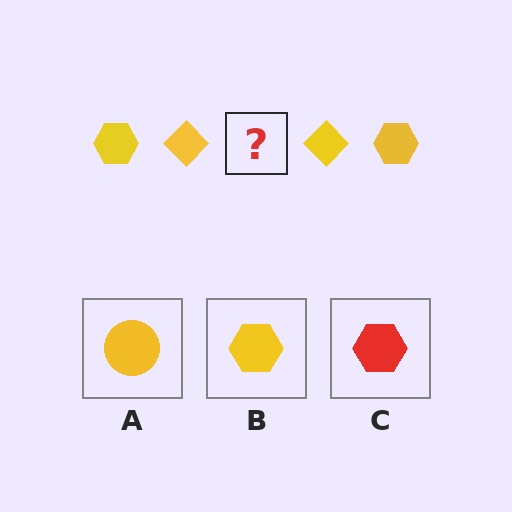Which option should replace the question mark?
Option B.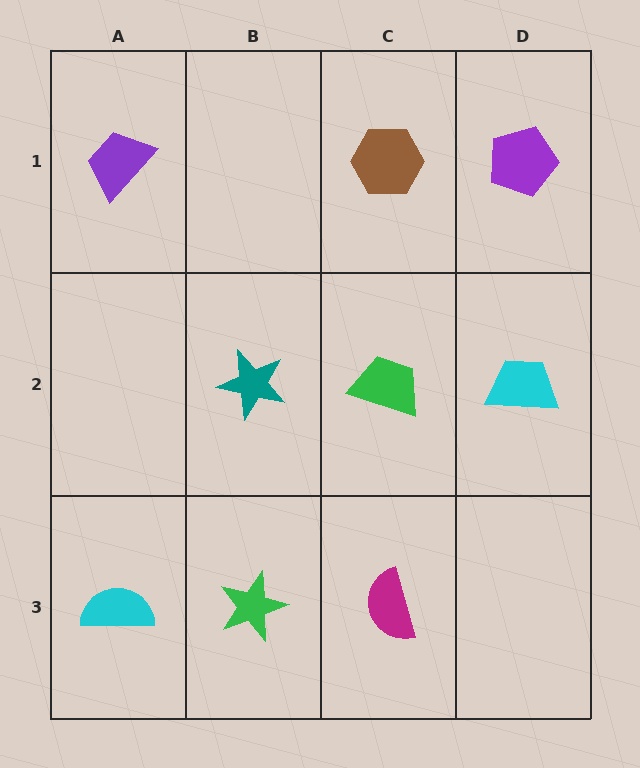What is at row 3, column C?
A magenta semicircle.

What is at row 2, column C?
A green trapezoid.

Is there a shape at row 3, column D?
No, that cell is empty.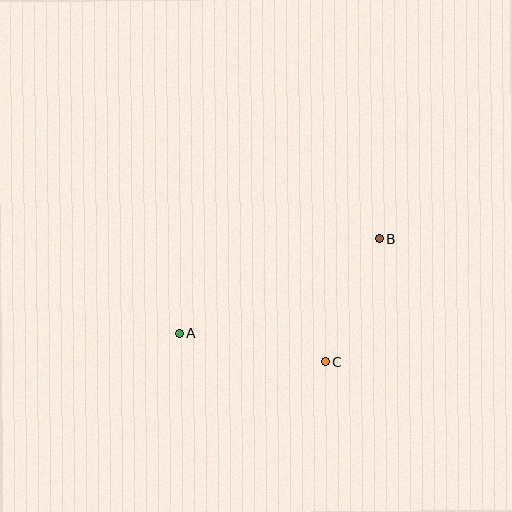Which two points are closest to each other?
Points B and C are closest to each other.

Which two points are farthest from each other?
Points A and B are farthest from each other.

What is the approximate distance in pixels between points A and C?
The distance between A and C is approximately 149 pixels.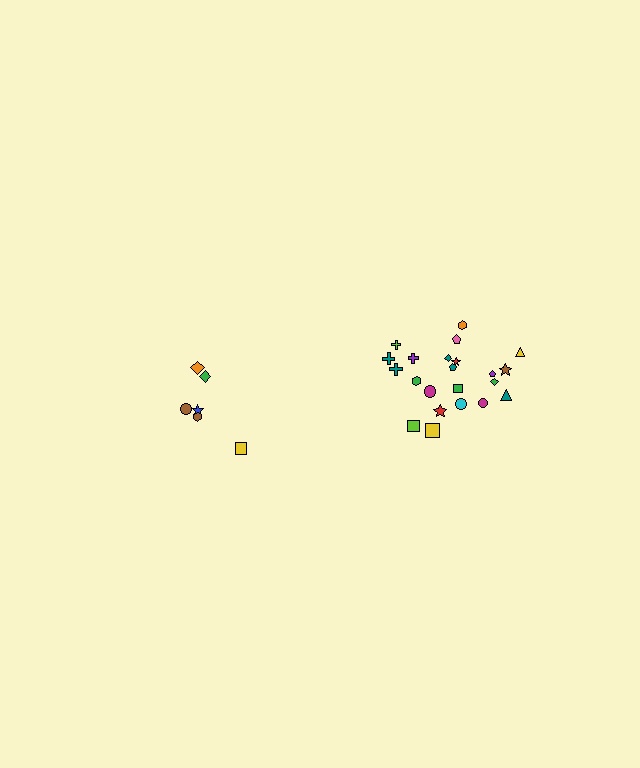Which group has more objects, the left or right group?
The right group.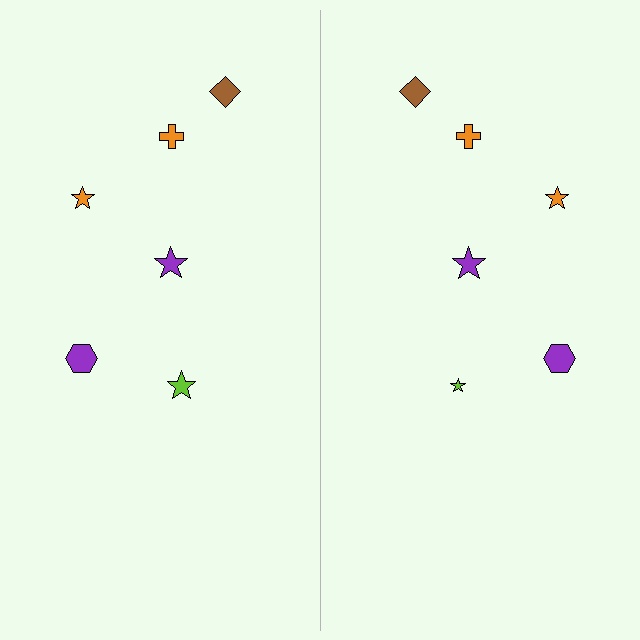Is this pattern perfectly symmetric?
No, the pattern is not perfectly symmetric. The lime star on the right side has a different size than its mirror counterpart.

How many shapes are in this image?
There are 12 shapes in this image.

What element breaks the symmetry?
The lime star on the right side has a different size than its mirror counterpart.